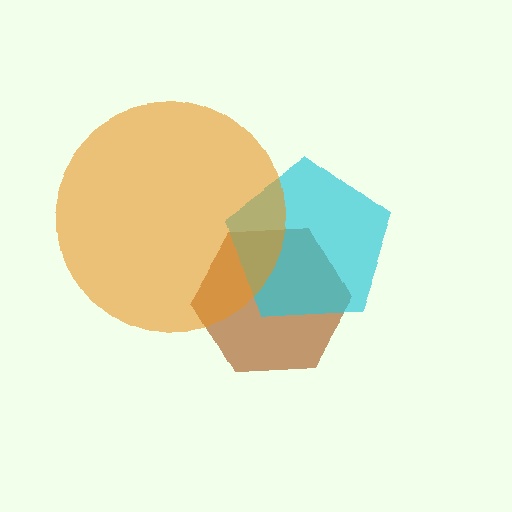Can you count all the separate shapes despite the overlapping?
Yes, there are 3 separate shapes.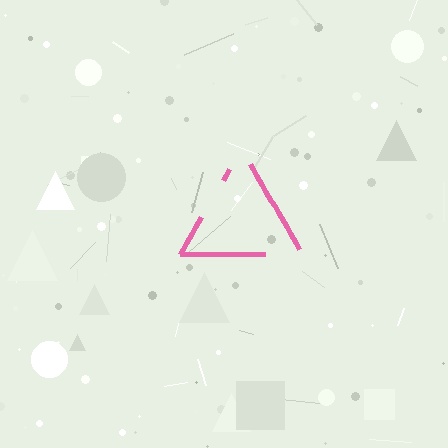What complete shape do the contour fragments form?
The contour fragments form a triangle.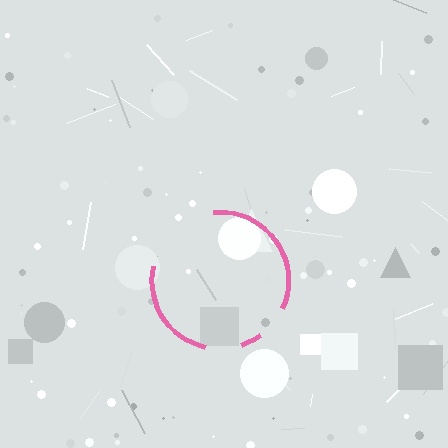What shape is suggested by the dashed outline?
The dashed outline suggests a circle.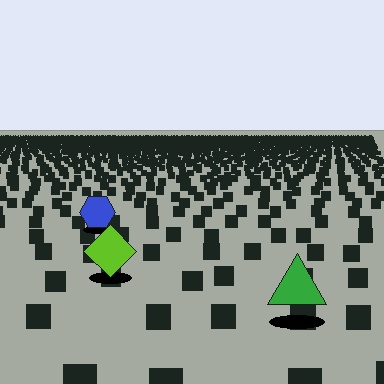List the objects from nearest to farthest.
From nearest to farthest: the green triangle, the lime diamond, the blue hexagon.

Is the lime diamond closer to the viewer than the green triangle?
No. The green triangle is closer — you can tell from the texture gradient: the ground texture is coarser near it.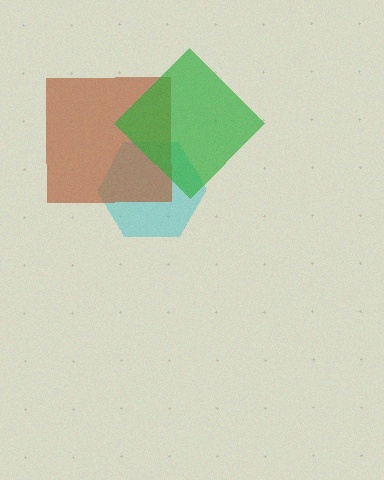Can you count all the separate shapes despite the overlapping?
Yes, there are 3 separate shapes.